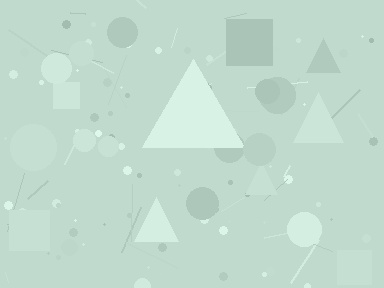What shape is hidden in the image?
A triangle is hidden in the image.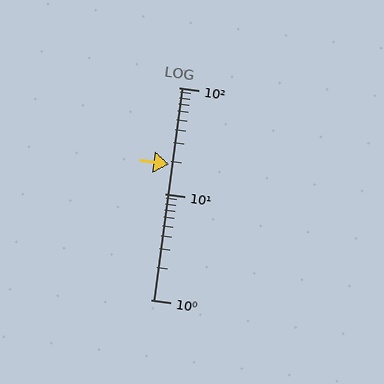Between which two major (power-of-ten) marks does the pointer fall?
The pointer is between 10 and 100.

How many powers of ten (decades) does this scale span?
The scale spans 2 decades, from 1 to 100.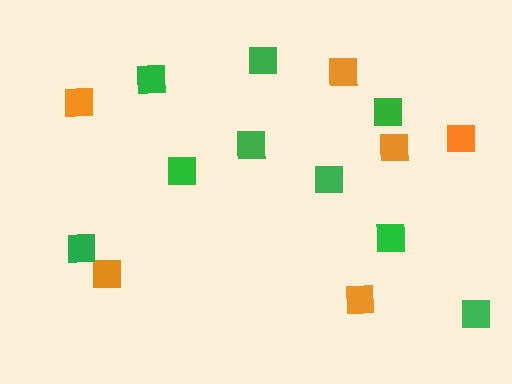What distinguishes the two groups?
There are 2 groups: one group of orange squares (6) and one group of green squares (9).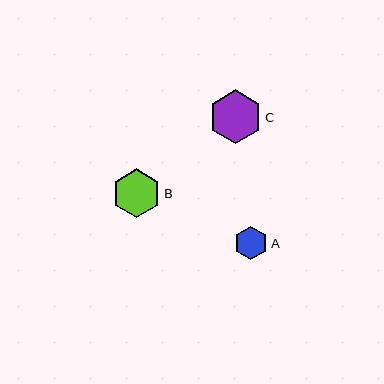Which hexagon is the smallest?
Hexagon A is the smallest with a size of approximately 33 pixels.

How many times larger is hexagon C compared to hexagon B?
Hexagon C is approximately 1.1 times the size of hexagon B.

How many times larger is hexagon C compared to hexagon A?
Hexagon C is approximately 1.6 times the size of hexagon A.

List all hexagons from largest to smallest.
From largest to smallest: C, B, A.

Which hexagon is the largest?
Hexagon C is the largest with a size of approximately 54 pixels.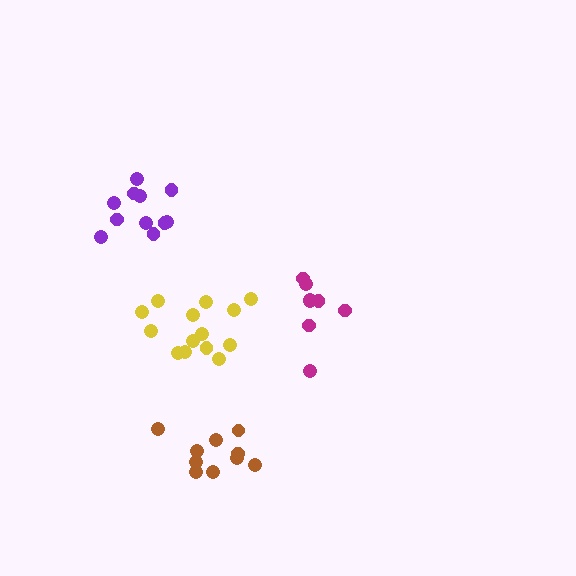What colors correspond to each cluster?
The clusters are colored: yellow, magenta, purple, brown.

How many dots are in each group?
Group 1: 14 dots, Group 2: 8 dots, Group 3: 11 dots, Group 4: 10 dots (43 total).